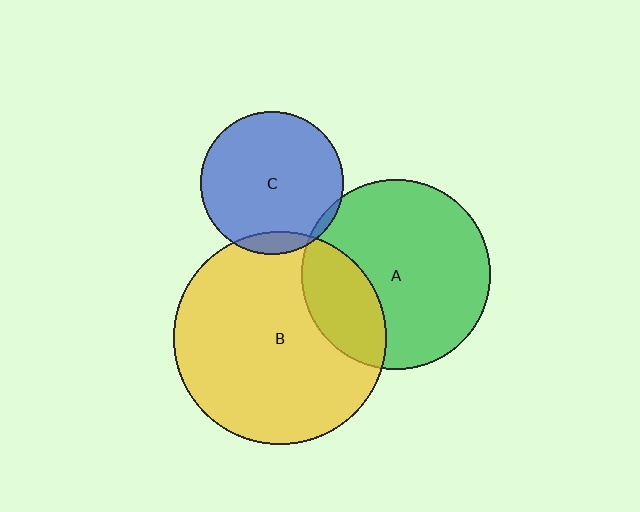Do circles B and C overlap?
Yes.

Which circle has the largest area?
Circle B (yellow).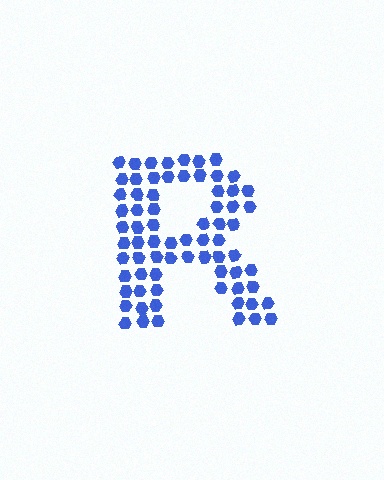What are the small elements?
The small elements are hexagons.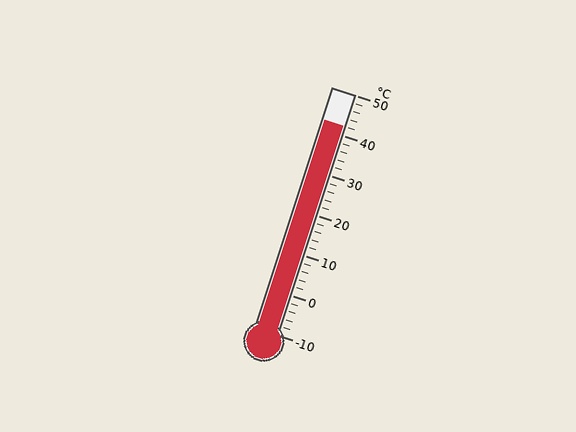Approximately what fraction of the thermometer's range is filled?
The thermometer is filled to approximately 85% of its range.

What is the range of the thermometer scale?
The thermometer scale ranges from -10°C to 50°C.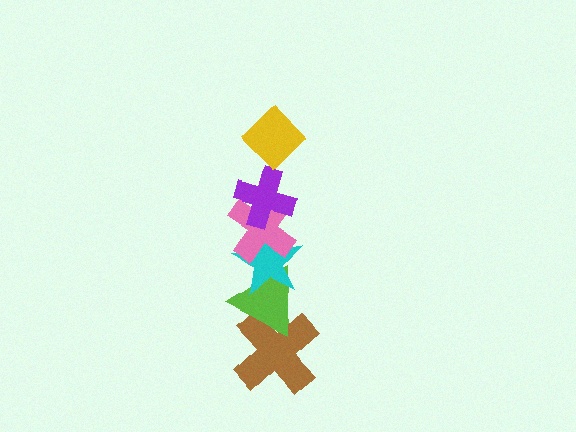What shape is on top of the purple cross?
The yellow diamond is on top of the purple cross.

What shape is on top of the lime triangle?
The cyan star is on top of the lime triangle.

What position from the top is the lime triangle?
The lime triangle is 5th from the top.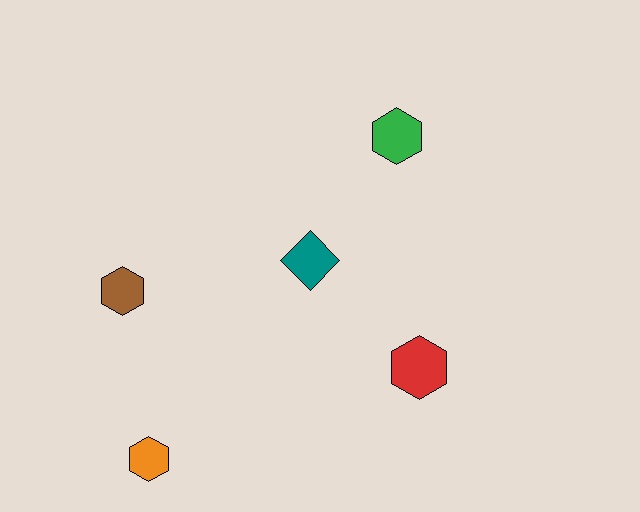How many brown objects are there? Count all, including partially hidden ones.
There is 1 brown object.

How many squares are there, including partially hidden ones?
There are no squares.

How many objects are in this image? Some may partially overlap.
There are 5 objects.